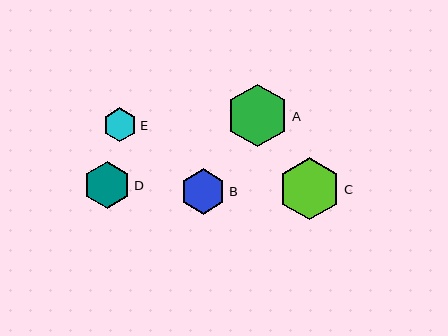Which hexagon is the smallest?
Hexagon E is the smallest with a size of approximately 34 pixels.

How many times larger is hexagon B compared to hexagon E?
Hexagon B is approximately 1.4 times the size of hexagon E.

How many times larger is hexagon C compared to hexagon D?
Hexagon C is approximately 1.3 times the size of hexagon D.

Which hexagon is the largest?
Hexagon A is the largest with a size of approximately 63 pixels.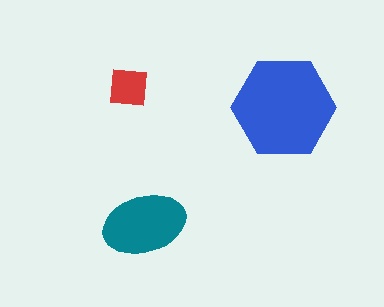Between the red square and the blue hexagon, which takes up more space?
The blue hexagon.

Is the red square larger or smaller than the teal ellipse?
Smaller.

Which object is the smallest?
The red square.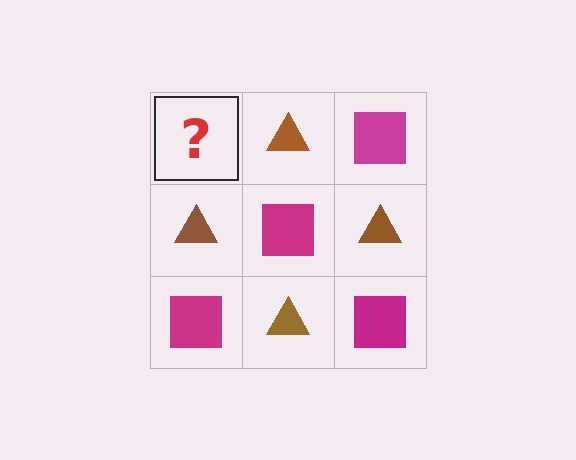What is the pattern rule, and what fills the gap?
The rule is that it alternates magenta square and brown triangle in a checkerboard pattern. The gap should be filled with a magenta square.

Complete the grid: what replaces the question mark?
The question mark should be replaced with a magenta square.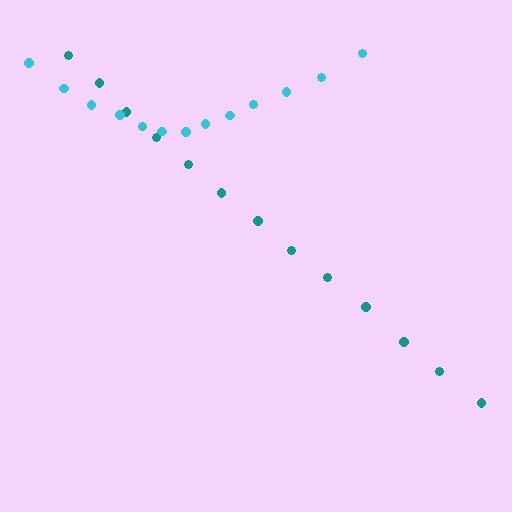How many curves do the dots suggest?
There are 2 distinct paths.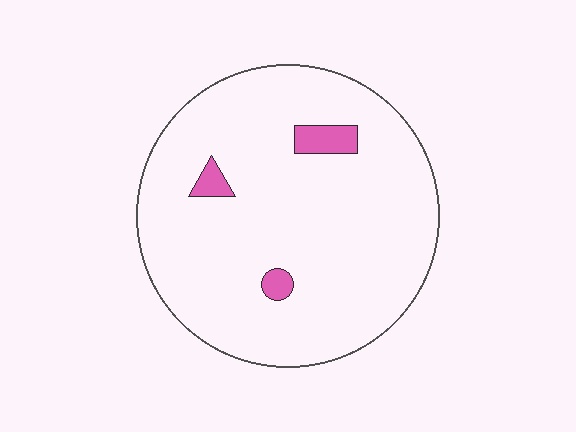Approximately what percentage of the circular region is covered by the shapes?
Approximately 5%.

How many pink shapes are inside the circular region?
3.